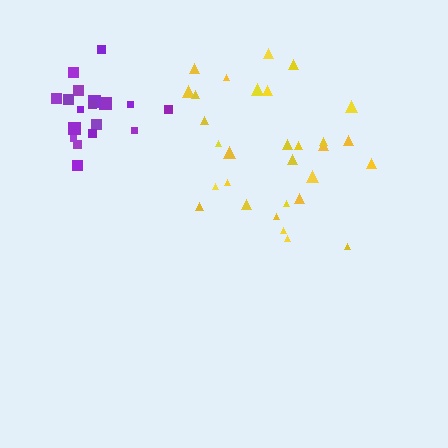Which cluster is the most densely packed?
Purple.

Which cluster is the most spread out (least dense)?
Yellow.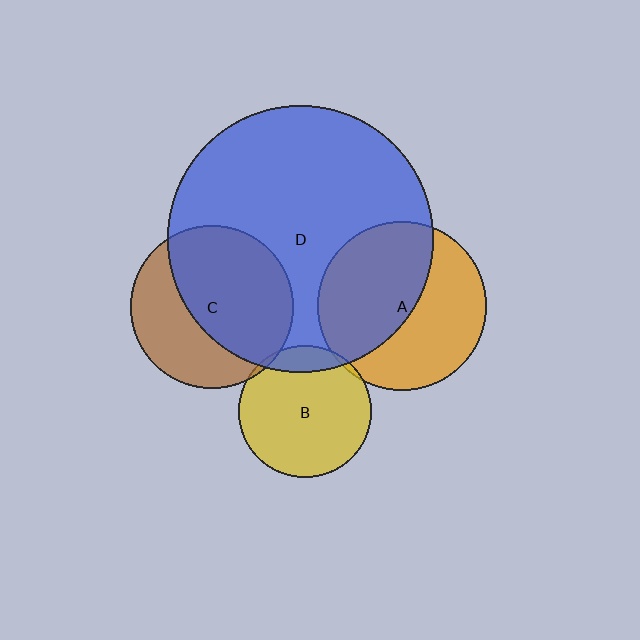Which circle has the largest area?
Circle D (blue).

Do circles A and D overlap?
Yes.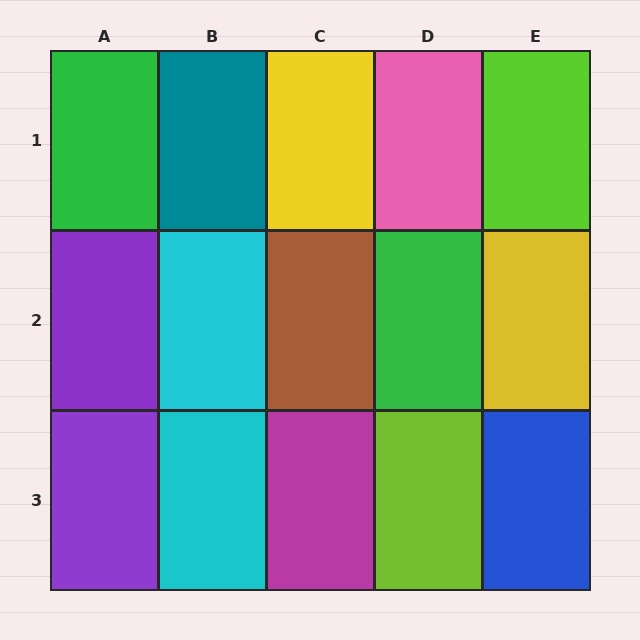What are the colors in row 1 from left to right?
Green, teal, yellow, pink, lime.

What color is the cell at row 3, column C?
Magenta.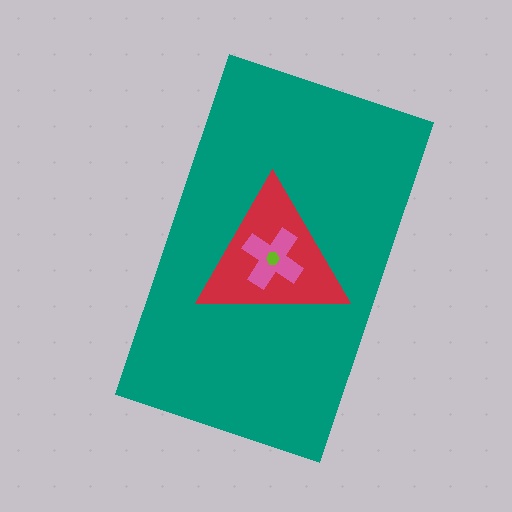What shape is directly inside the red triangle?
The pink cross.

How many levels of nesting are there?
4.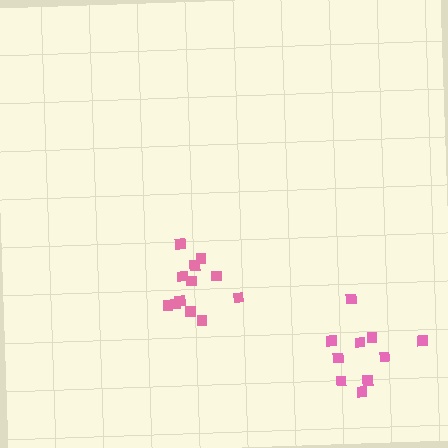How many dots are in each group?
Group 1: 10 dots, Group 2: 12 dots (22 total).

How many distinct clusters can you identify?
There are 2 distinct clusters.